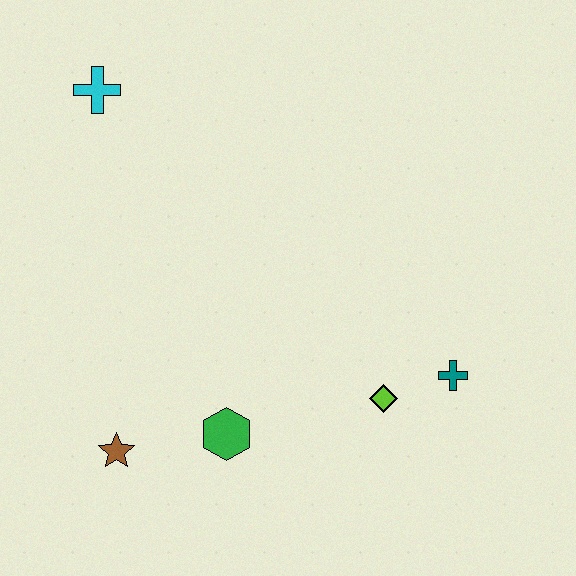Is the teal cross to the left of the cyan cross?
No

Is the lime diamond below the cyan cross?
Yes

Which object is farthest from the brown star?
The cyan cross is farthest from the brown star.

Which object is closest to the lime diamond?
The teal cross is closest to the lime diamond.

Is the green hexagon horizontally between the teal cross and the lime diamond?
No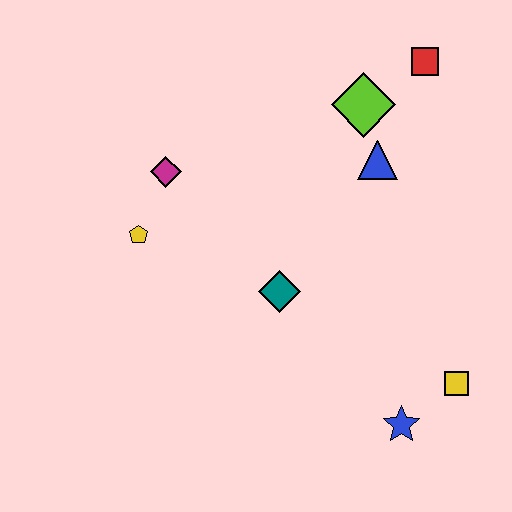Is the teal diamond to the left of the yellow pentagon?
No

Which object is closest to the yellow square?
The blue star is closest to the yellow square.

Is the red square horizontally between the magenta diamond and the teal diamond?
No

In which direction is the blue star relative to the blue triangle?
The blue star is below the blue triangle.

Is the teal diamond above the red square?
No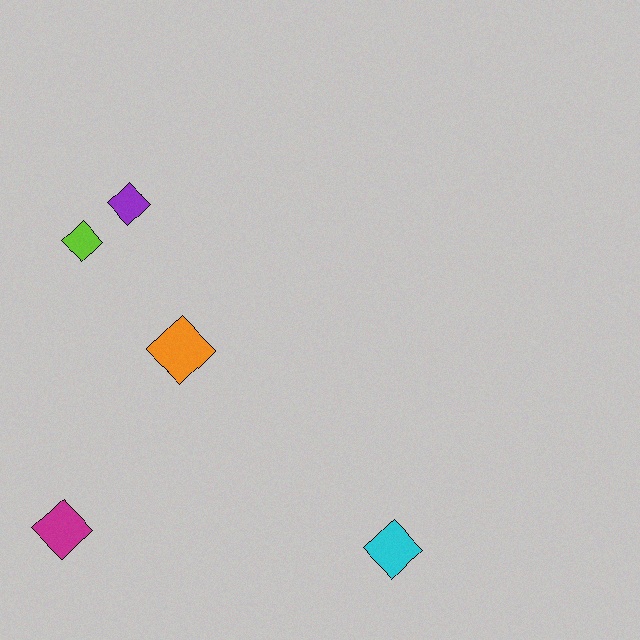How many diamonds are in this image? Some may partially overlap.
There are 5 diamonds.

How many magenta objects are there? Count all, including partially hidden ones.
There is 1 magenta object.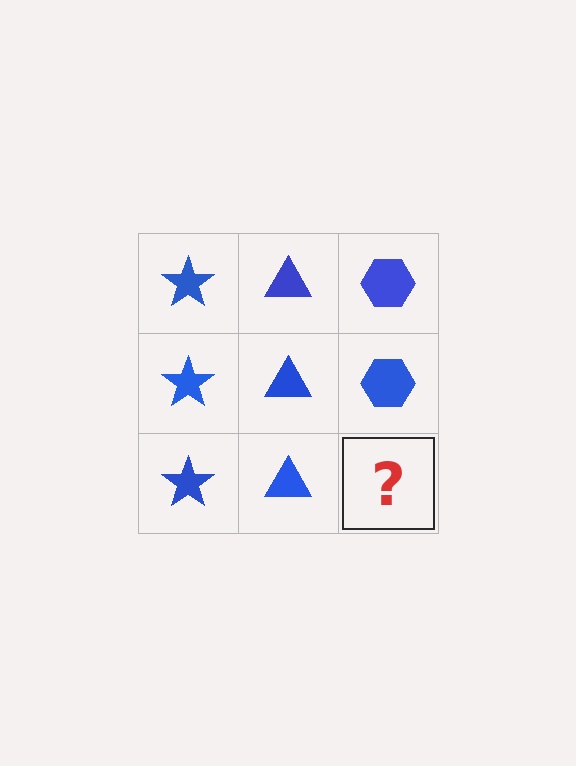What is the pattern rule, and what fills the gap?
The rule is that each column has a consistent shape. The gap should be filled with a blue hexagon.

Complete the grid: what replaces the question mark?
The question mark should be replaced with a blue hexagon.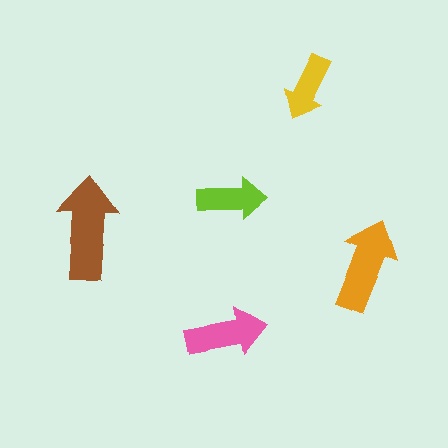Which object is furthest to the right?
The orange arrow is rightmost.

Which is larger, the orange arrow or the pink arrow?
The orange one.